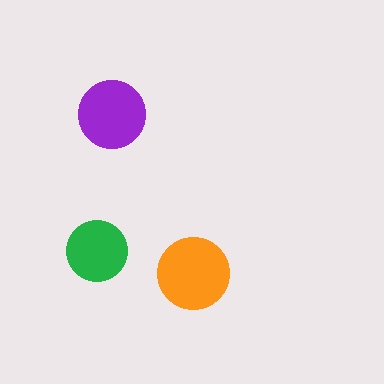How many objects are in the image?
There are 3 objects in the image.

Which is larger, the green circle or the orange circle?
The orange one.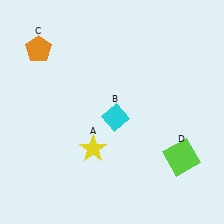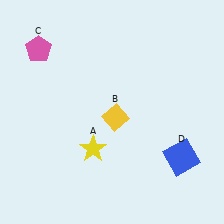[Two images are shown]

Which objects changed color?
B changed from cyan to yellow. C changed from orange to pink. D changed from lime to blue.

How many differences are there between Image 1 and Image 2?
There are 3 differences between the two images.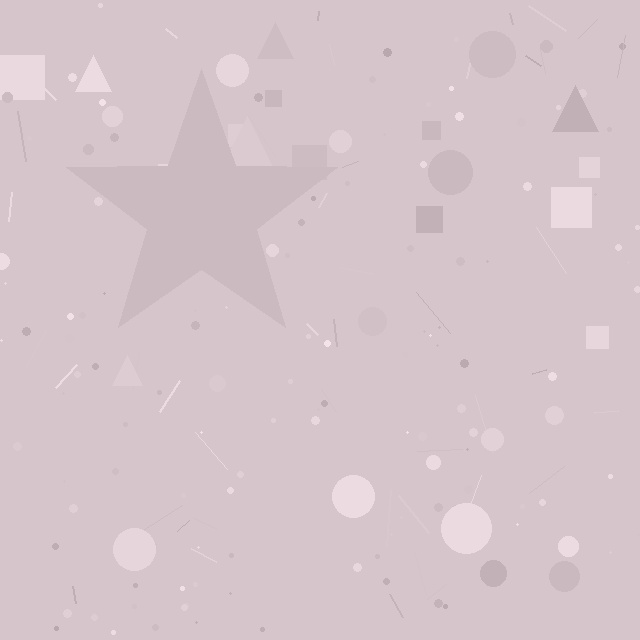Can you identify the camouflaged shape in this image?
The camouflaged shape is a star.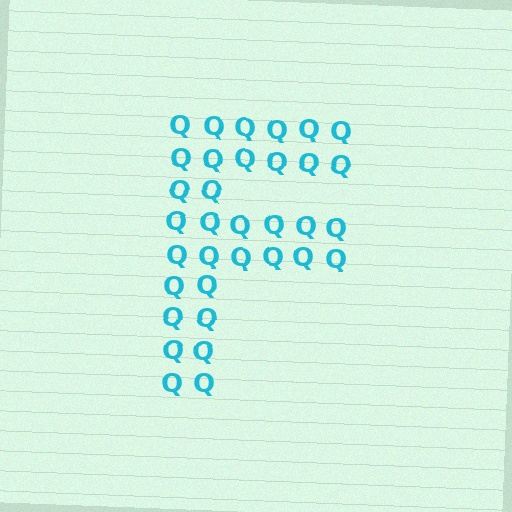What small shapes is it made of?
It is made of small letter Q's.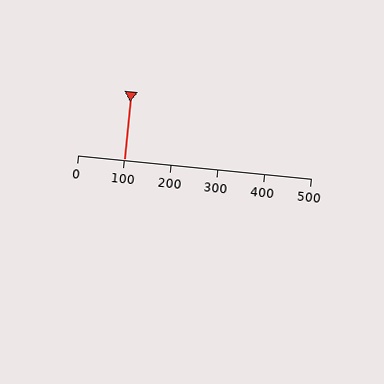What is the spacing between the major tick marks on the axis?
The major ticks are spaced 100 apart.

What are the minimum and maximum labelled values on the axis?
The axis runs from 0 to 500.